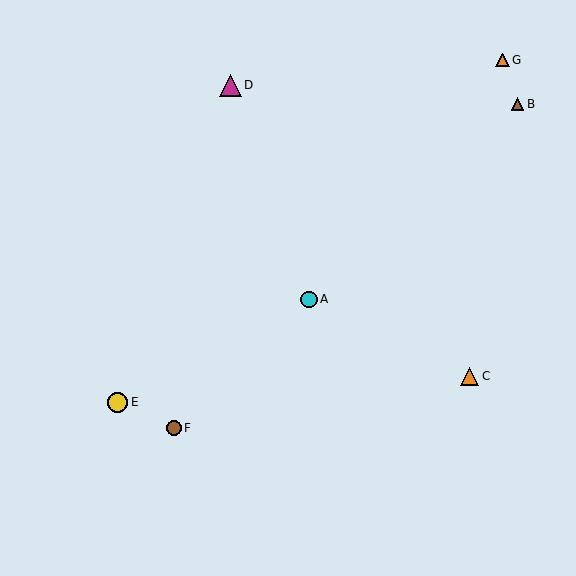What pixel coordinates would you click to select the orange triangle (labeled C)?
Click at (470, 376) to select the orange triangle C.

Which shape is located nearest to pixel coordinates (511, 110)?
The brown triangle (labeled B) at (518, 104) is nearest to that location.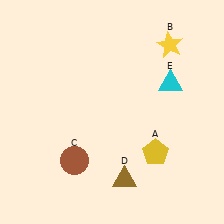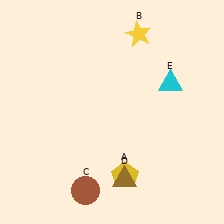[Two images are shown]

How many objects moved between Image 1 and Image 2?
3 objects moved between the two images.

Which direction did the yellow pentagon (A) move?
The yellow pentagon (A) moved left.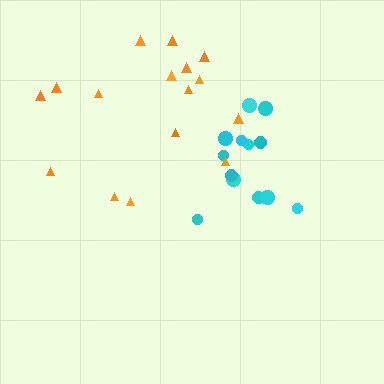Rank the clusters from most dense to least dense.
cyan, orange.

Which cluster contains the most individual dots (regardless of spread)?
Orange (16).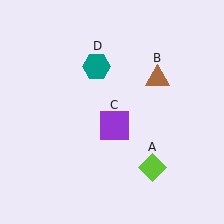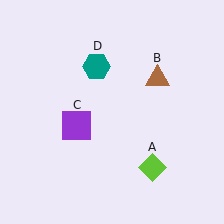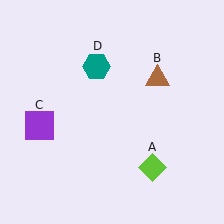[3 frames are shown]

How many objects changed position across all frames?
1 object changed position: purple square (object C).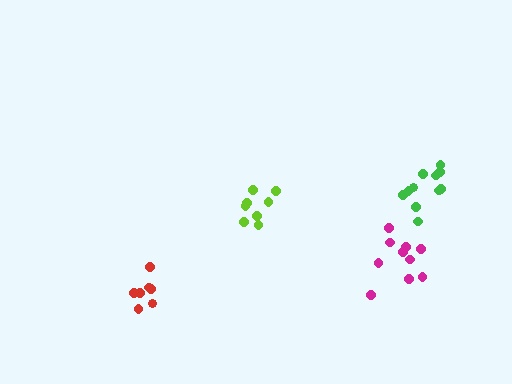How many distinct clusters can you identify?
There are 4 distinct clusters.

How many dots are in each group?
Group 1: 11 dots, Group 2: 8 dots, Group 3: 7 dots, Group 4: 10 dots (36 total).